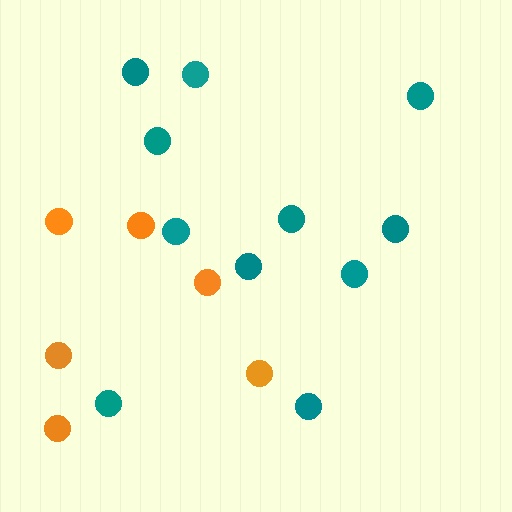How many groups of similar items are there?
There are 2 groups: one group of orange circles (6) and one group of teal circles (11).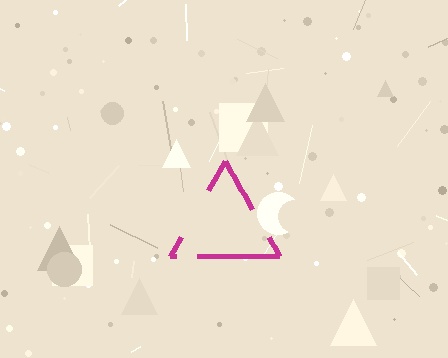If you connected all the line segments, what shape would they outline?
They would outline a triangle.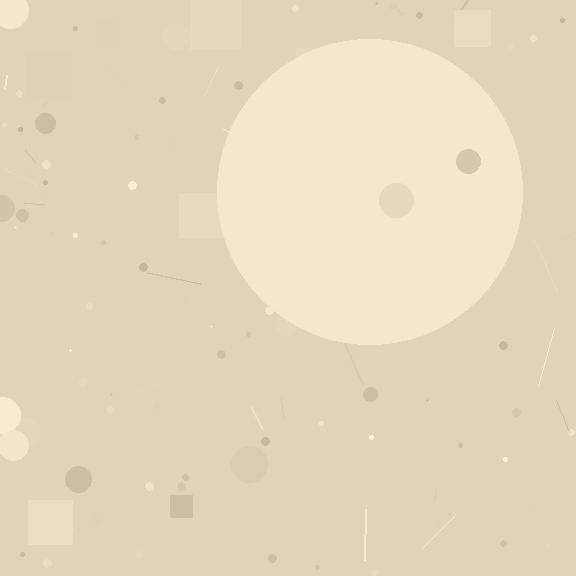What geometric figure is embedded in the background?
A circle is embedded in the background.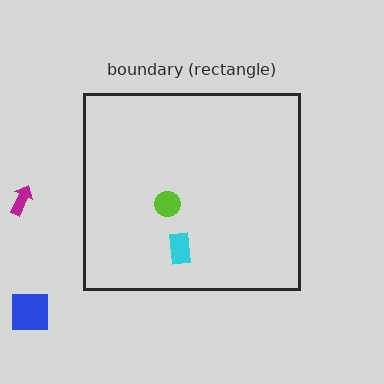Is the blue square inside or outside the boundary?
Outside.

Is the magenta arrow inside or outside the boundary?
Outside.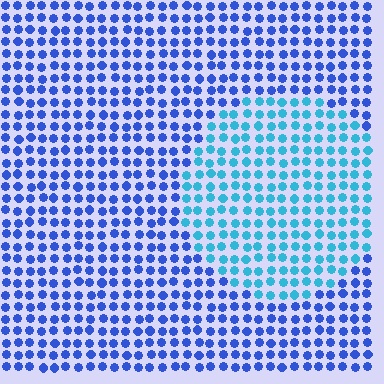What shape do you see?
I see a circle.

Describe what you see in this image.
The image is filled with small blue elements in a uniform arrangement. A circle-shaped region is visible where the elements are tinted to a slightly different hue, forming a subtle color boundary.